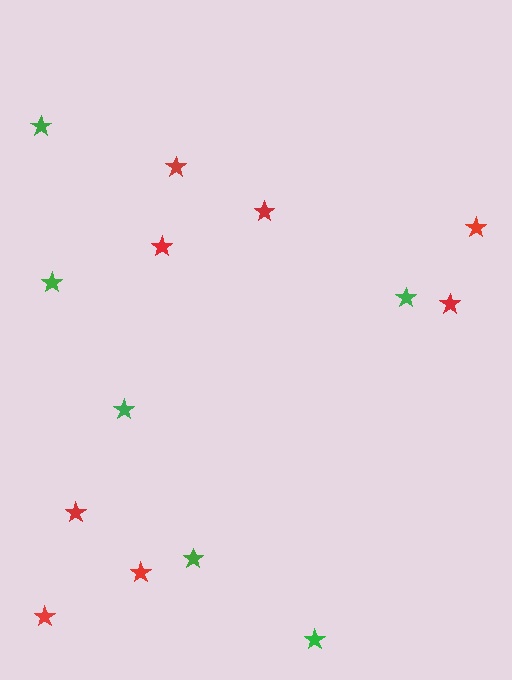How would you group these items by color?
There are 2 groups: one group of green stars (6) and one group of red stars (8).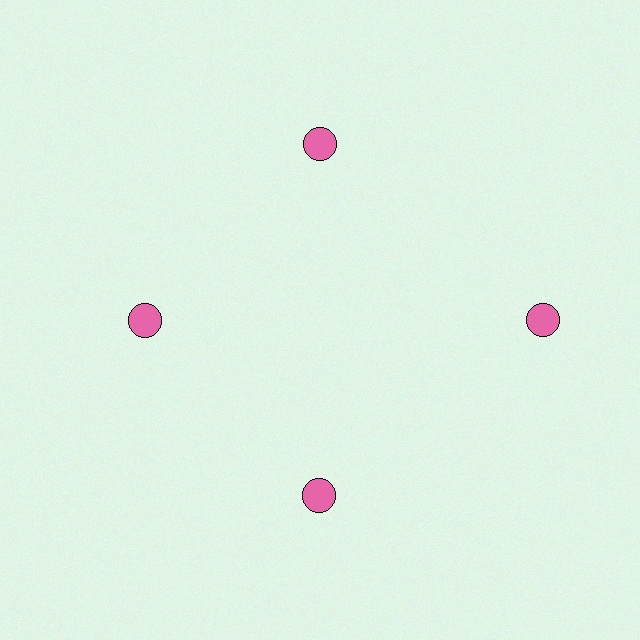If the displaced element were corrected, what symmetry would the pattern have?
It would have 4-fold rotational symmetry — the pattern would map onto itself every 90 degrees.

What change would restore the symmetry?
The symmetry would be restored by moving it inward, back onto the ring so that all 4 circles sit at equal angles and equal distance from the center.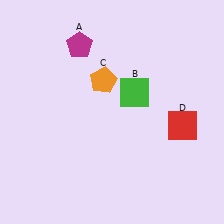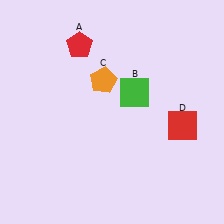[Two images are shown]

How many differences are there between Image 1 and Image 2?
There is 1 difference between the two images.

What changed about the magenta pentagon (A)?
In Image 1, A is magenta. In Image 2, it changed to red.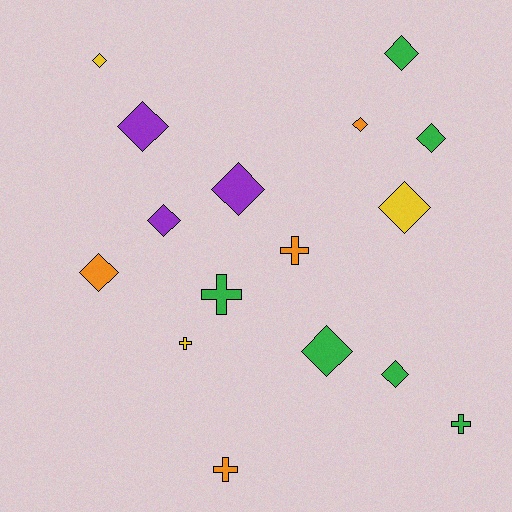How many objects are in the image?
There are 16 objects.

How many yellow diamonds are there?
There are 2 yellow diamonds.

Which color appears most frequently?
Green, with 6 objects.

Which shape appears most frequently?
Diamond, with 11 objects.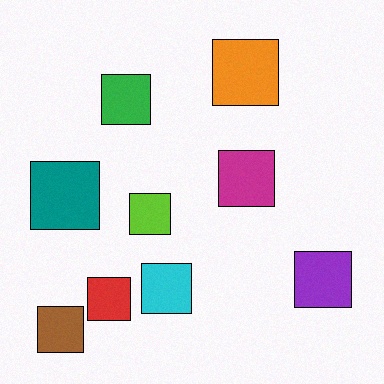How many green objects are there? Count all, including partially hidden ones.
There is 1 green object.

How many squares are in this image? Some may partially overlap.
There are 9 squares.